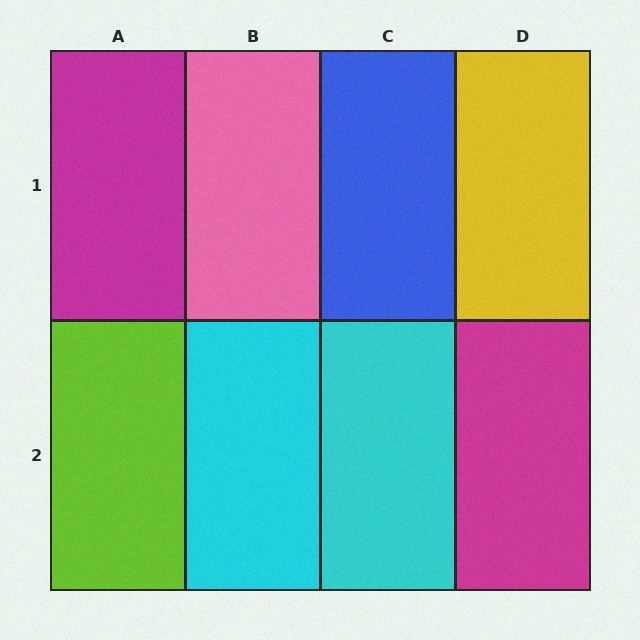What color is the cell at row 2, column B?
Cyan.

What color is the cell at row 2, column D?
Magenta.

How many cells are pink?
1 cell is pink.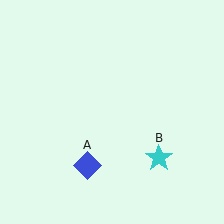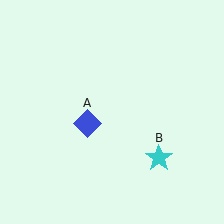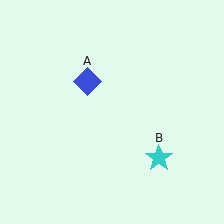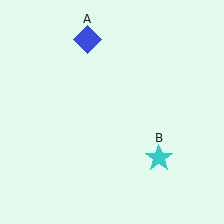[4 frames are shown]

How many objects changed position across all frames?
1 object changed position: blue diamond (object A).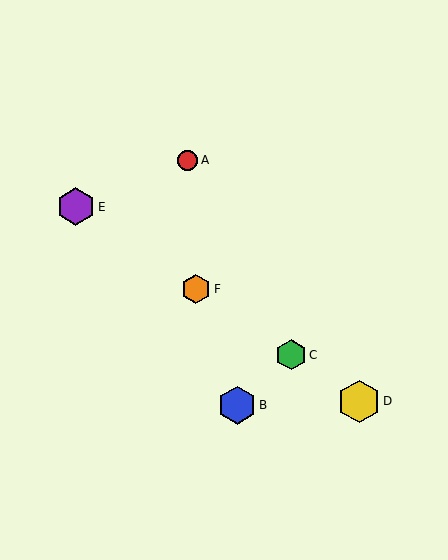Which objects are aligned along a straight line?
Objects C, D, E, F are aligned along a straight line.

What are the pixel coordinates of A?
Object A is at (187, 160).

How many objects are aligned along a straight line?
4 objects (C, D, E, F) are aligned along a straight line.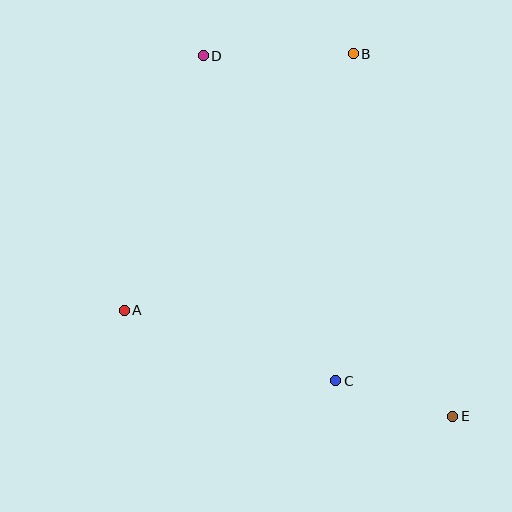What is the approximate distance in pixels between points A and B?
The distance between A and B is approximately 344 pixels.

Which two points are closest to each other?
Points C and E are closest to each other.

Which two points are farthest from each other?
Points D and E are farthest from each other.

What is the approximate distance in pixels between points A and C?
The distance between A and C is approximately 223 pixels.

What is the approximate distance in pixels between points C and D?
The distance between C and D is approximately 351 pixels.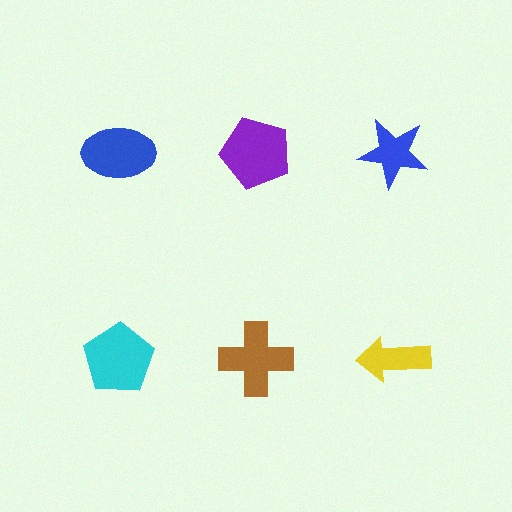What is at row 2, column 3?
A yellow arrow.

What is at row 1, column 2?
A purple pentagon.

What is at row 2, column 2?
A brown cross.